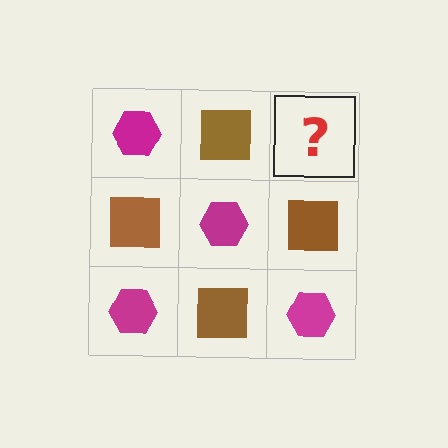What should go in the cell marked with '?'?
The missing cell should contain a magenta hexagon.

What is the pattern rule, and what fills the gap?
The rule is that it alternates magenta hexagon and brown square in a checkerboard pattern. The gap should be filled with a magenta hexagon.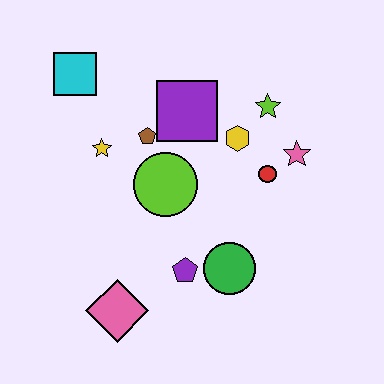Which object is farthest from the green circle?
The cyan square is farthest from the green circle.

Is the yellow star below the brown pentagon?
Yes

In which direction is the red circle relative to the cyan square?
The red circle is to the right of the cyan square.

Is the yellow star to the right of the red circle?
No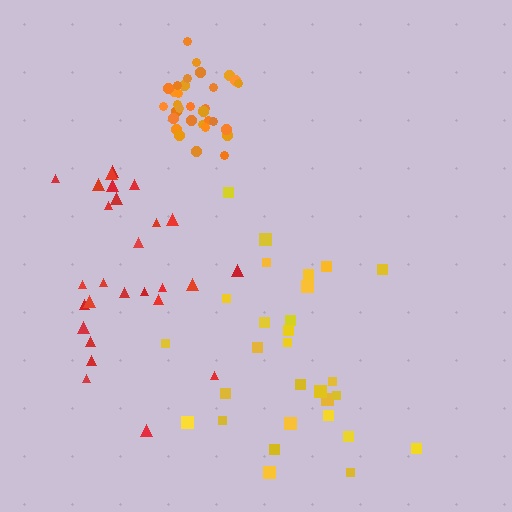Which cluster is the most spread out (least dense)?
Yellow.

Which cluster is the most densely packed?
Orange.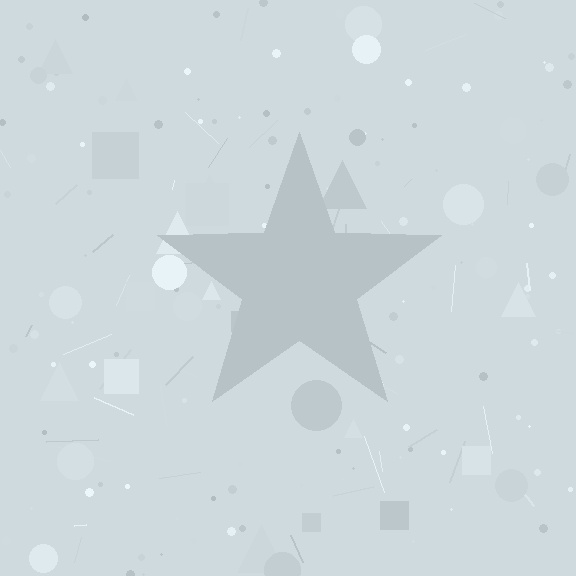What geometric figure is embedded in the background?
A star is embedded in the background.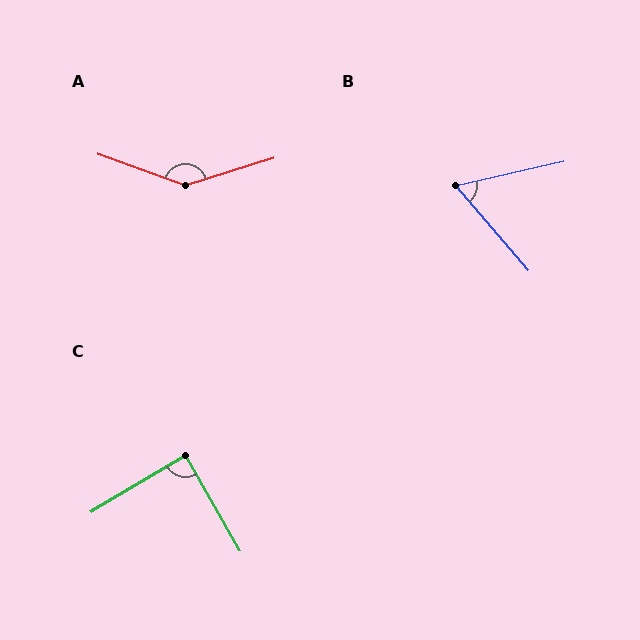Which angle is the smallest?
B, at approximately 62 degrees.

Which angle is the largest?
A, at approximately 143 degrees.